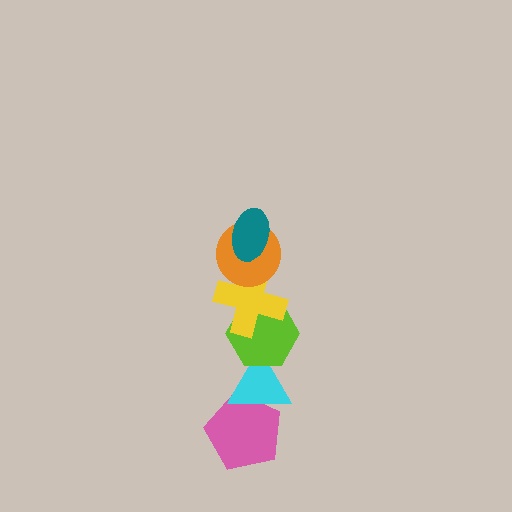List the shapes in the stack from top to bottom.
From top to bottom: the teal ellipse, the orange circle, the yellow cross, the lime hexagon, the cyan triangle, the pink pentagon.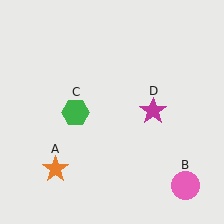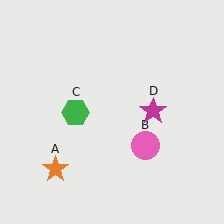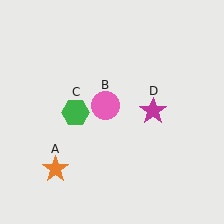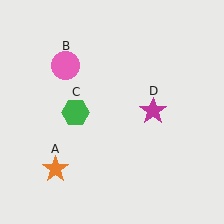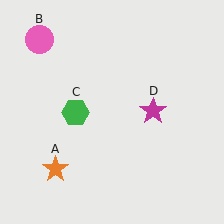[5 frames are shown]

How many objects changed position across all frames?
1 object changed position: pink circle (object B).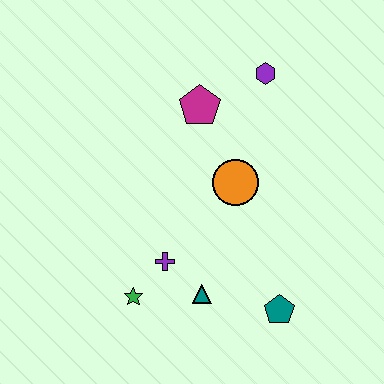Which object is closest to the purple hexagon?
The magenta pentagon is closest to the purple hexagon.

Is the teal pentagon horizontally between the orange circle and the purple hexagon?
No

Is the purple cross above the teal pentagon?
Yes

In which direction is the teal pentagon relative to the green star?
The teal pentagon is to the right of the green star.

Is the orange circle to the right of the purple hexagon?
No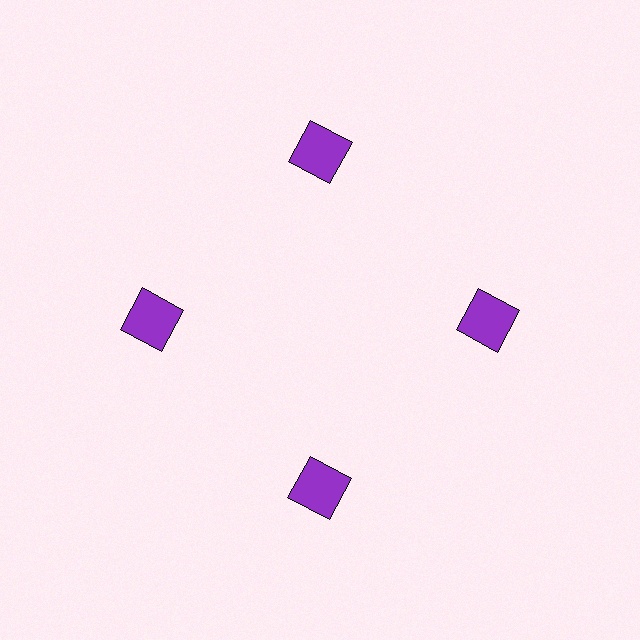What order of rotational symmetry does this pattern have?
This pattern has 4-fold rotational symmetry.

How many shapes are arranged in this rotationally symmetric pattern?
There are 4 shapes, arranged in 4 groups of 1.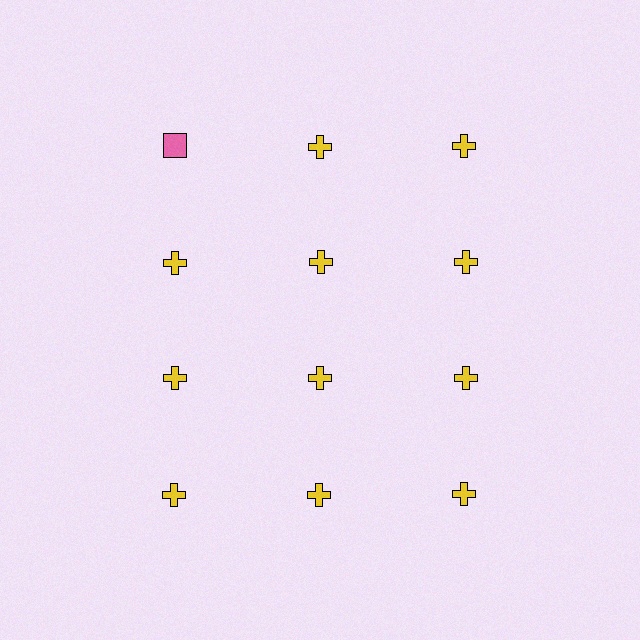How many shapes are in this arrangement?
There are 12 shapes arranged in a grid pattern.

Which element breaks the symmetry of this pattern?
The pink square in the top row, leftmost column breaks the symmetry. All other shapes are yellow crosses.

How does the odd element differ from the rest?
It differs in both color (pink instead of yellow) and shape (square instead of cross).